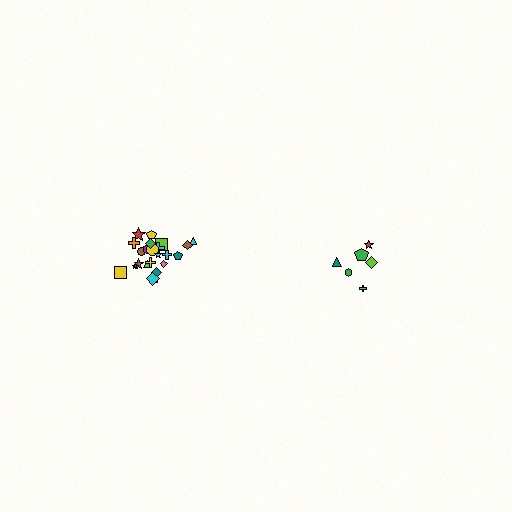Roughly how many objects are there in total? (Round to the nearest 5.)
Roughly 30 objects in total.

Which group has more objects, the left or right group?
The left group.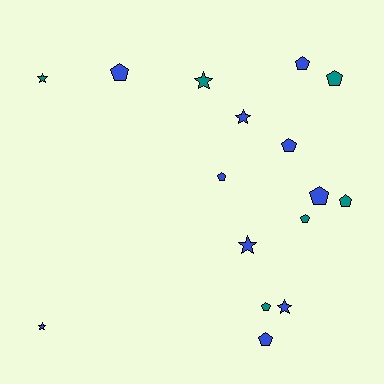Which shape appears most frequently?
Pentagon, with 10 objects.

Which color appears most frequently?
Blue, with 10 objects.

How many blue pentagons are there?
There are 6 blue pentagons.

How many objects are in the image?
There are 16 objects.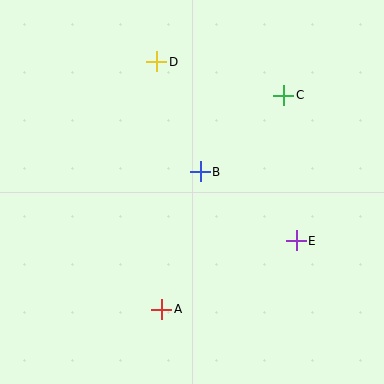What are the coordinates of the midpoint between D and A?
The midpoint between D and A is at (159, 185).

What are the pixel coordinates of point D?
Point D is at (157, 62).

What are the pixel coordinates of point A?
Point A is at (162, 309).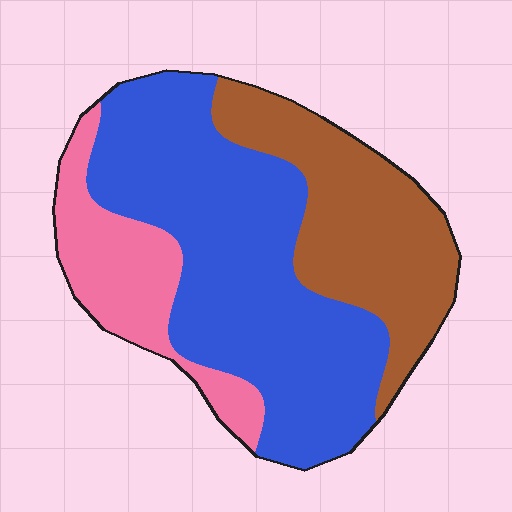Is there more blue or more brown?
Blue.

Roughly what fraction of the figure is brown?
Brown covers around 30% of the figure.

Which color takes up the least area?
Pink, at roughly 20%.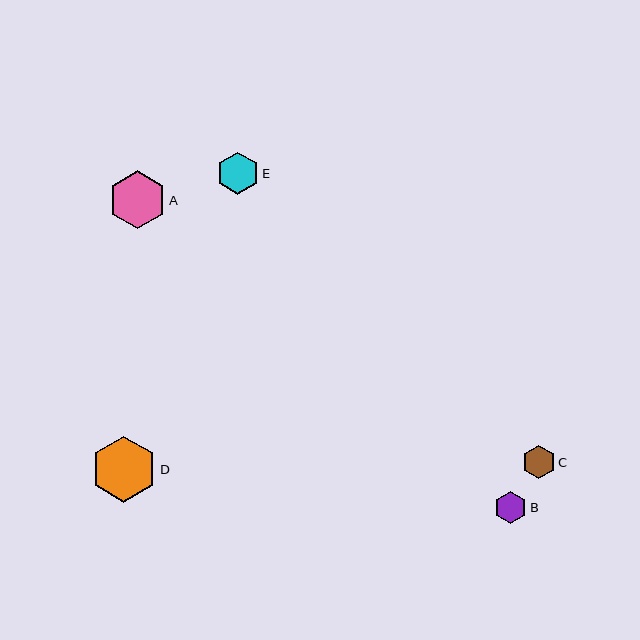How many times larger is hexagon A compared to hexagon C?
Hexagon A is approximately 1.7 times the size of hexagon C.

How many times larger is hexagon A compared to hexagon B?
Hexagon A is approximately 1.8 times the size of hexagon B.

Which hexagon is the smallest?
Hexagon B is the smallest with a size of approximately 32 pixels.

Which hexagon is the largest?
Hexagon D is the largest with a size of approximately 66 pixels.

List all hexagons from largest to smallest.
From largest to smallest: D, A, E, C, B.